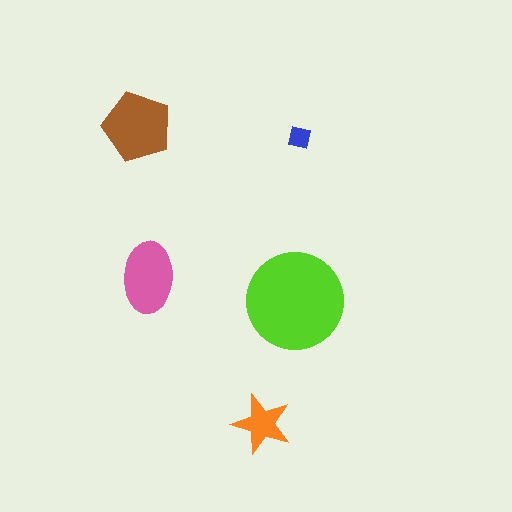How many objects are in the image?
There are 5 objects in the image.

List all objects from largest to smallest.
The lime circle, the brown pentagon, the pink ellipse, the orange star, the blue square.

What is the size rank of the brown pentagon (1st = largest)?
2nd.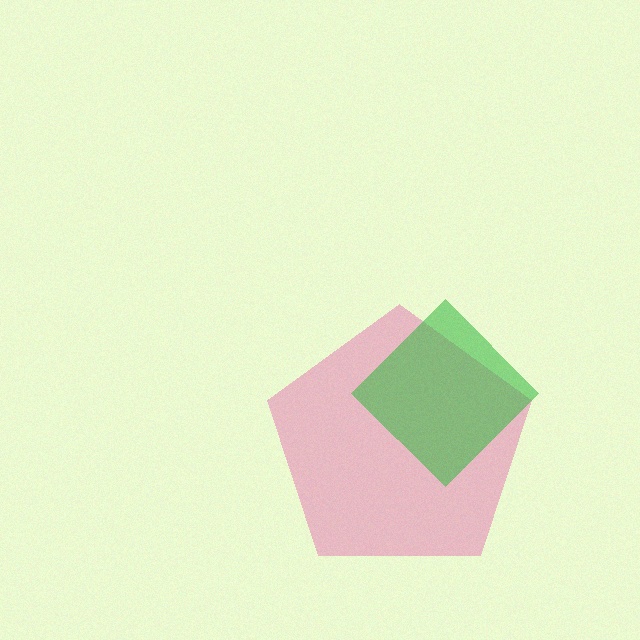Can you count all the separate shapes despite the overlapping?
Yes, there are 2 separate shapes.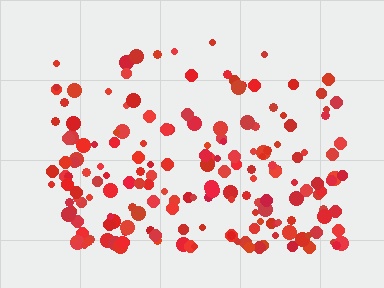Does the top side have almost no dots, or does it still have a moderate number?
Still a moderate number, just noticeably fewer than the bottom.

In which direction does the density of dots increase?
From top to bottom, with the bottom side densest.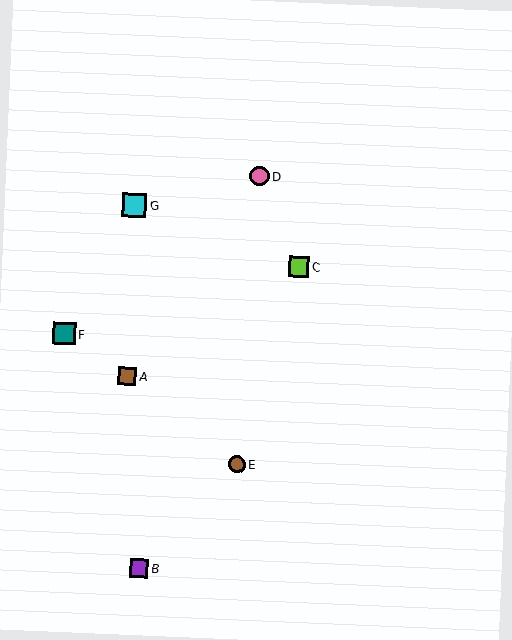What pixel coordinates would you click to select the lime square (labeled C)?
Click at (299, 267) to select the lime square C.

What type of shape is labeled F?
Shape F is a teal square.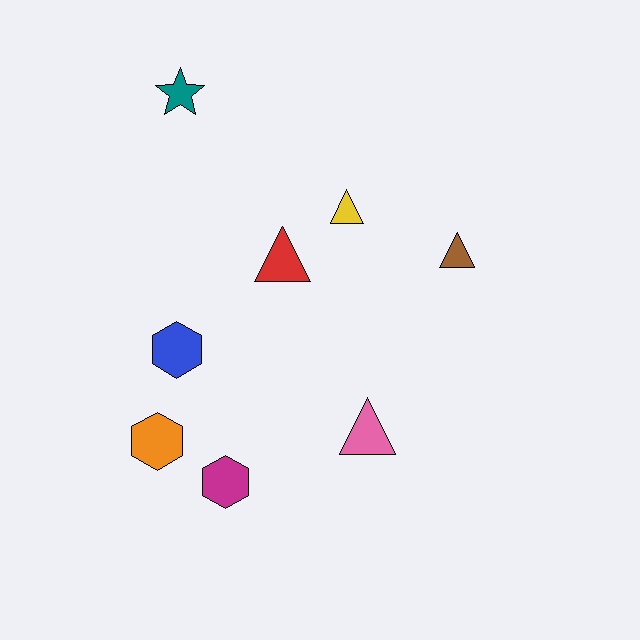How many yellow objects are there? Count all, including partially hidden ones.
There is 1 yellow object.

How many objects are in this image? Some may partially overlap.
There are 8 objects.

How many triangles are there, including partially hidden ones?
There are 4 triangles.